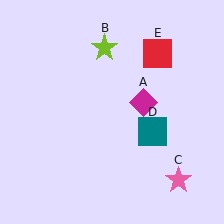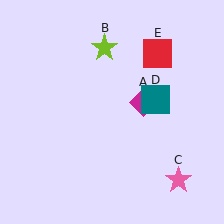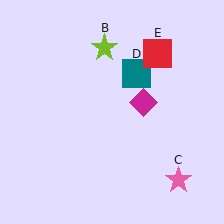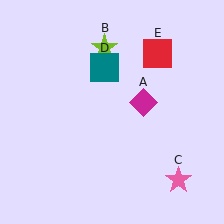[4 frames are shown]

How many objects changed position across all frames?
1 object changed position: teal square (object D).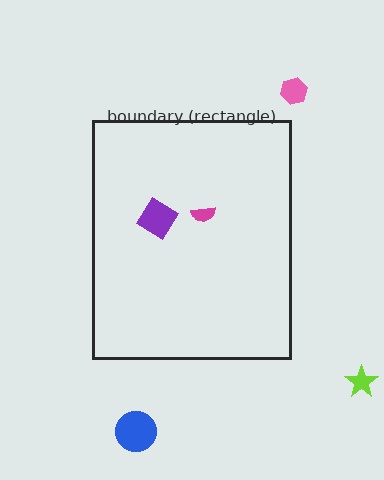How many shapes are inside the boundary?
2 inside, 3 outside.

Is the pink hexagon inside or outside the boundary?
Outside.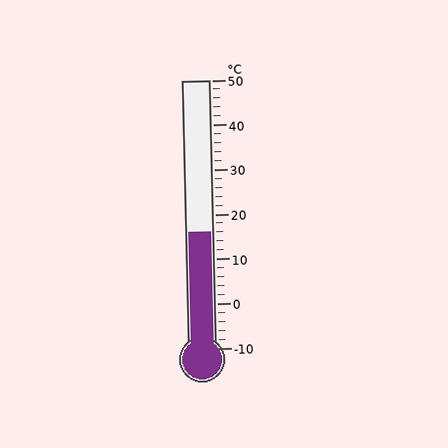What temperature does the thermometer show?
The thermometer shows approximately 16°C.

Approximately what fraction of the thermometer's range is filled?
The thermometer is filled to approximately 45% of its range.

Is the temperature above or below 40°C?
The temperature is below 40°C.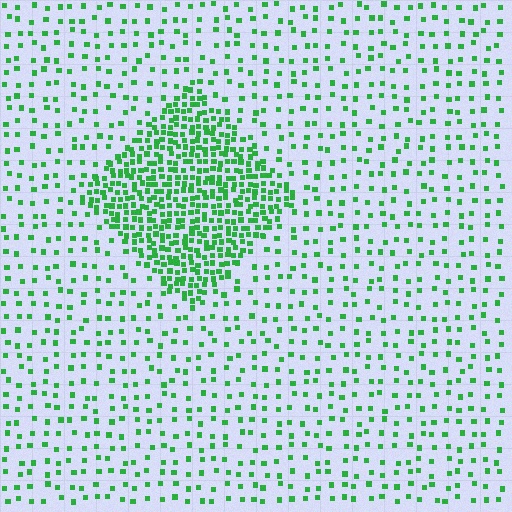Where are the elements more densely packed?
The elements are more densely packed inside the diamond boundary.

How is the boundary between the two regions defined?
The boundary is defined by a change in element density (approximately 3.2x ratio). All elements are the same color, size, and shape.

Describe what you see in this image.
The image contains small green elements arranged at two different densities. A diamond-shaped region is visible where the elements are more densely packed than the surrounding area.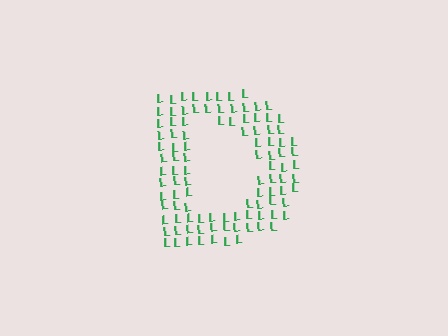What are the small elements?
The small elements are letter L's.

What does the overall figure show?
The overall figure shows the letter D.